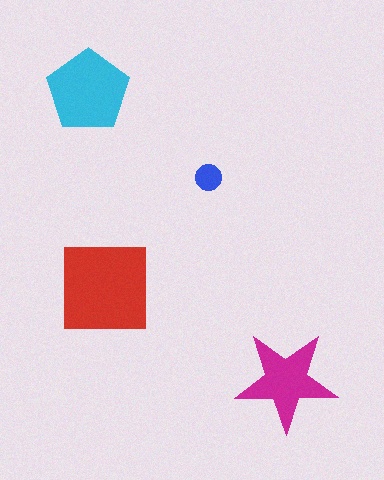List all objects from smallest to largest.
The blue circle, the magenta star, the cyan pentagon, the red square.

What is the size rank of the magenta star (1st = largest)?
3rd.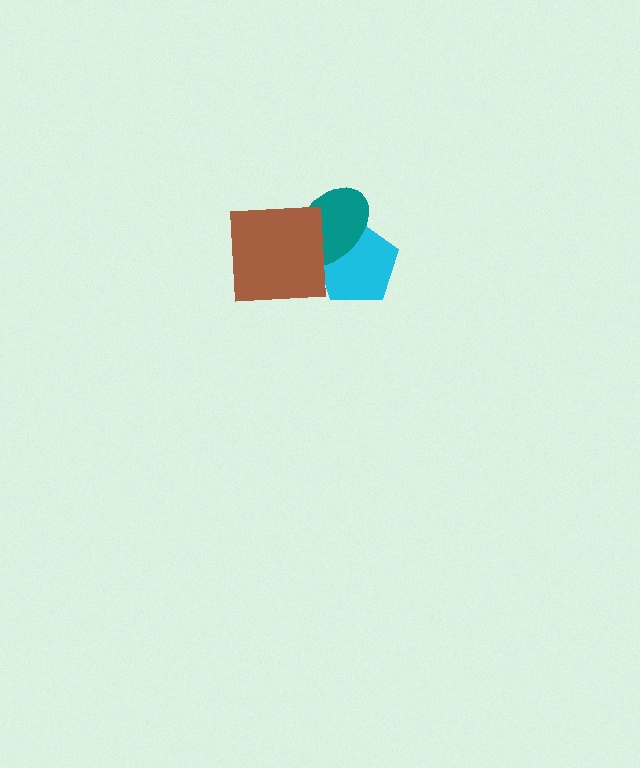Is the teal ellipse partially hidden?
Yes, it is partially covered by another shape.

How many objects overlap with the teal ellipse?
2 objects overlap with the teal ellipse.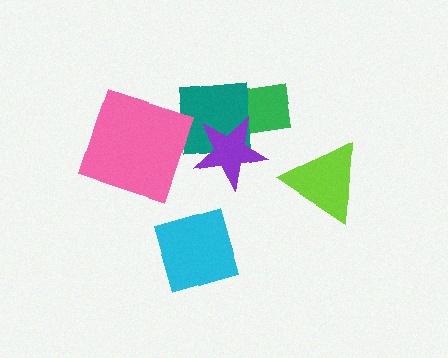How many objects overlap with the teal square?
2 objects overlap with the teal square.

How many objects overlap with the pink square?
0 objects overlap with the pink square.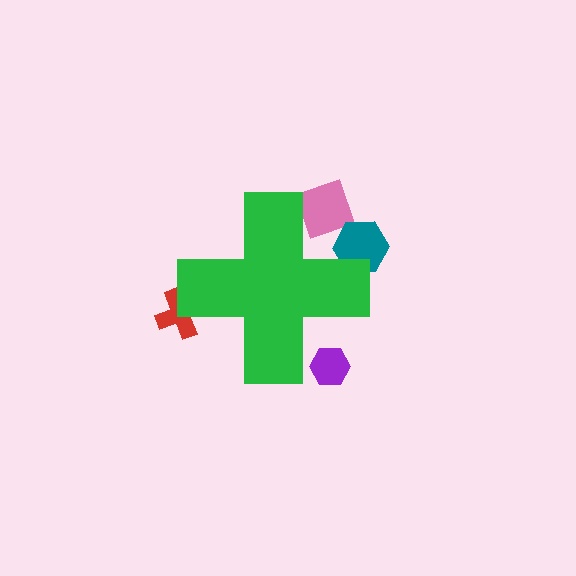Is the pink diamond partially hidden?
Yes, the pink diamond is partially hidden behind the green cross.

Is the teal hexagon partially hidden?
Yes, the teal hexagon is partially hidden behind the green cross.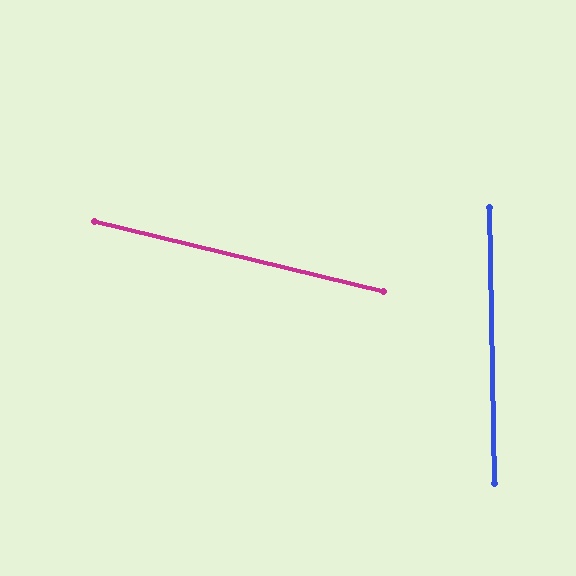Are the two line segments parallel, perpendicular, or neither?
Neither parallel nor perpendicular — they differ by about 75°.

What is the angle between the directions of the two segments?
Approximately 75 degrees.